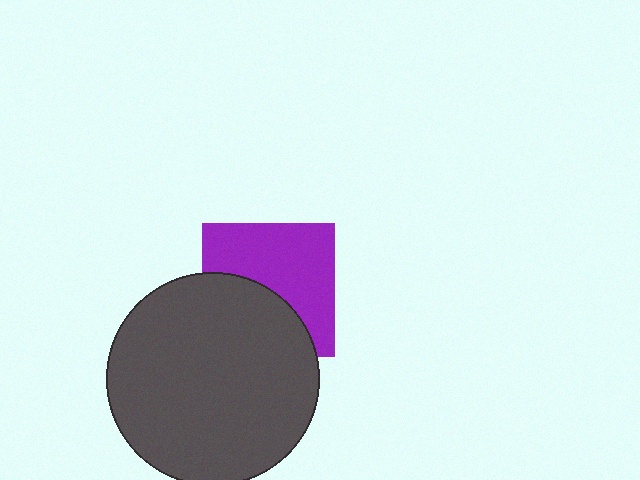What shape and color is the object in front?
The object in front is a dark gray circle.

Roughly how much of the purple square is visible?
About half of it is visible (roughly 57%).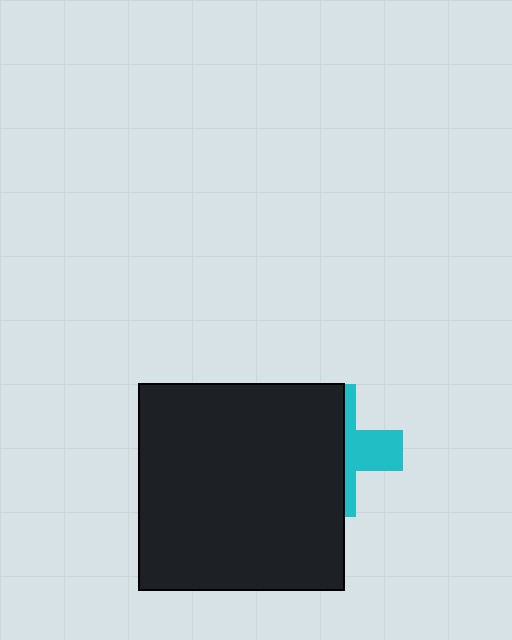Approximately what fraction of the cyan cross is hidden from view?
Roughly 64% of the cyan cross is hidden behind the black square.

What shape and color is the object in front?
The object in front is a black square.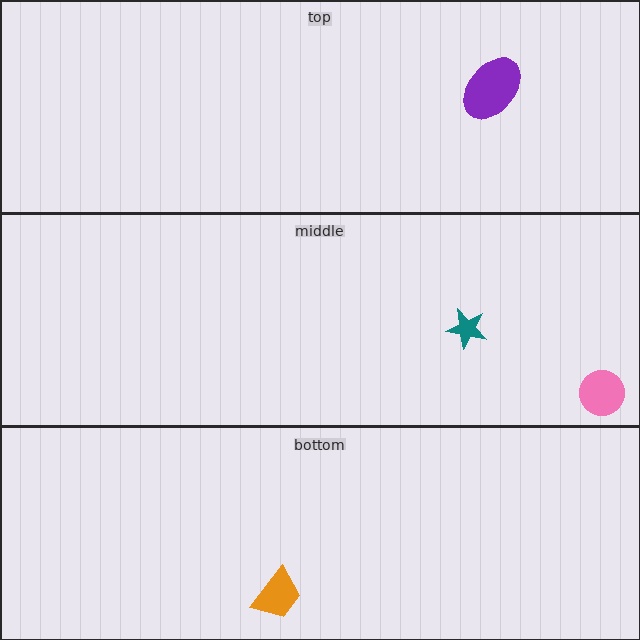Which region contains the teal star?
The middle region.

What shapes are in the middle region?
The teal star, the pink circle.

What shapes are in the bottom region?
The orange trapezoid.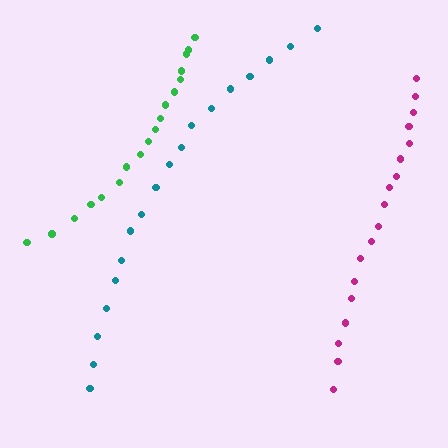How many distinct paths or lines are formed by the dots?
There are 3 distinct paths.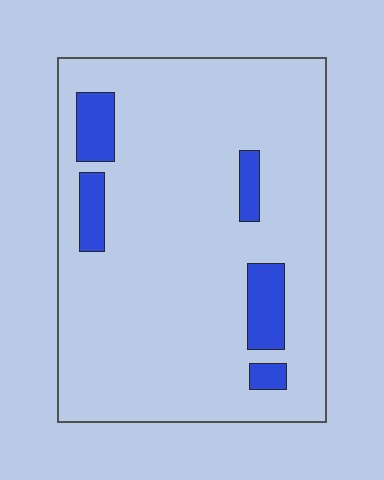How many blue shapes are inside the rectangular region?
5.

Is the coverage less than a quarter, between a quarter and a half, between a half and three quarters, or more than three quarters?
Less than a quarter.